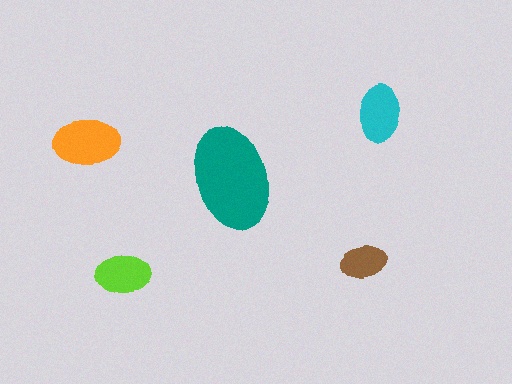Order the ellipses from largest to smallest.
the teal one, the orange one, the cyan one, the lime one, the brown one.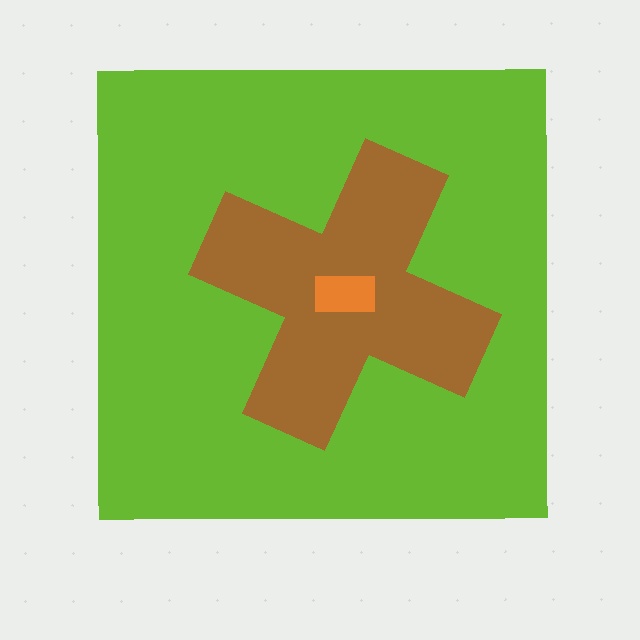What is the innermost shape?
The orange rectangle.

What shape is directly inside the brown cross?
The orange rectangle.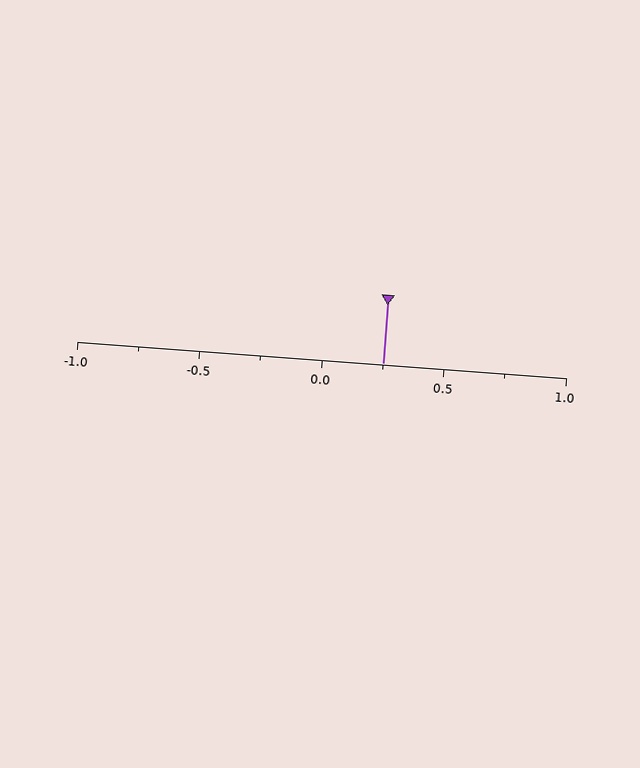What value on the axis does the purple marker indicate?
The marker indicates approximately 0.25.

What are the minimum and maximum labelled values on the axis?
The axis runs from -1.0 to 1.0.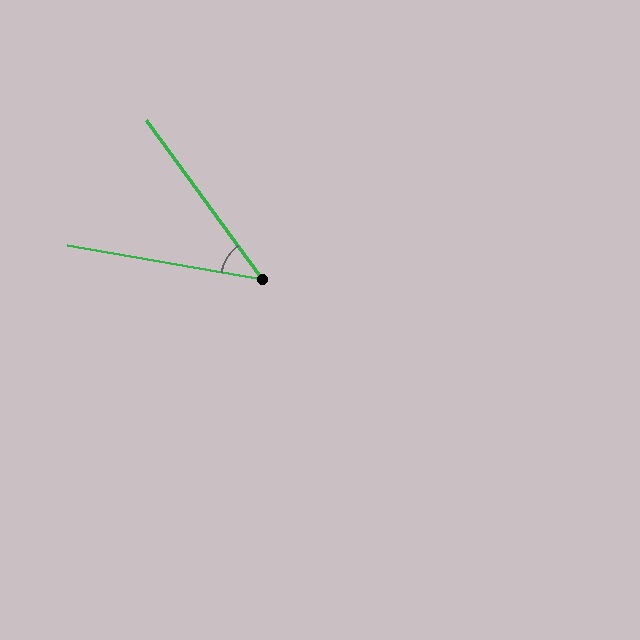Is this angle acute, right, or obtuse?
It is acute.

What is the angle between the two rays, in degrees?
Approximately 44 degrees.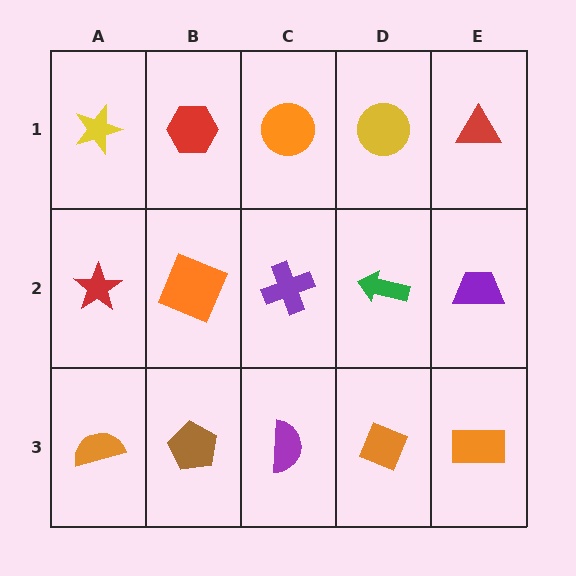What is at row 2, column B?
An orange square.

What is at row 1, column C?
An orange circle.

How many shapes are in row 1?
5 shapes.